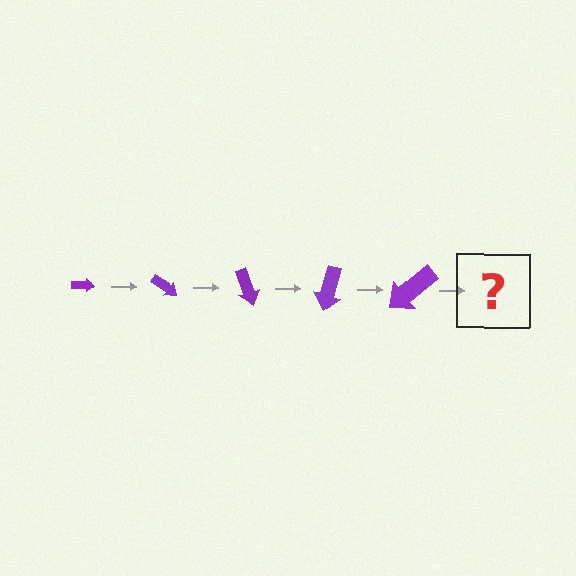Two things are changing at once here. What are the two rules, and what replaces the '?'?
The two rules are that the arrow grows larger each step and it rotates 35 degrees each step. The '?' should be an arrow, larger than the previous one and rotated 175 degrees from the start.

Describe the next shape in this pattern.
It should be an arrow, larger than the previous one and rotated 175 degrees from the start.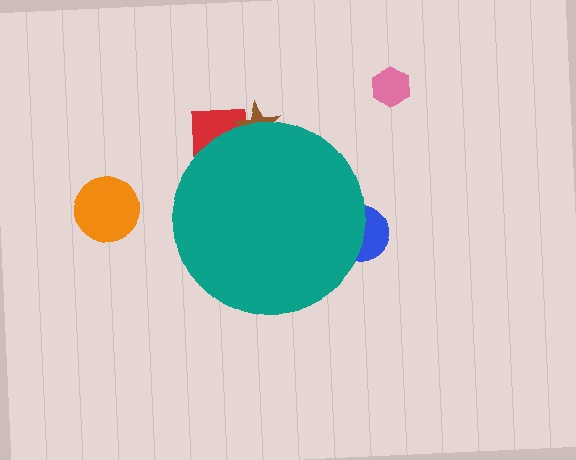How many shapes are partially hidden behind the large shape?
3 shapes are partially hidden.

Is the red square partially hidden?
Yes, the red square is partially hidden behind the teal circle.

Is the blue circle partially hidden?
Yes, the blue circle is partially hidden behind the teal circle.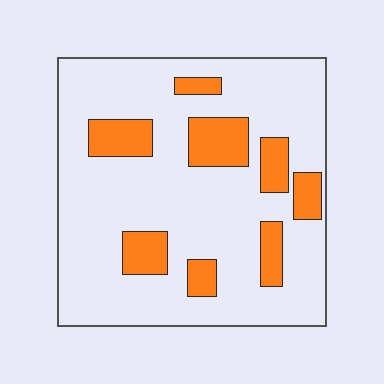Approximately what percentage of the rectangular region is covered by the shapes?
Approximately 20%.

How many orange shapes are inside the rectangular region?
8.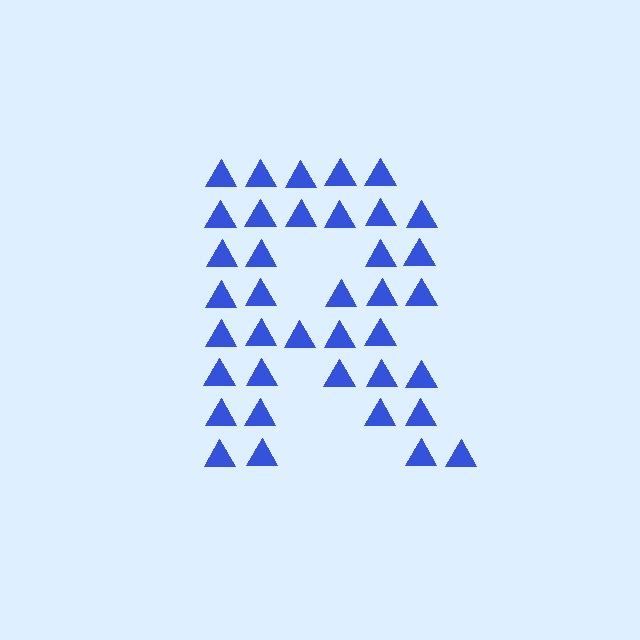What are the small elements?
The small elements are triangles.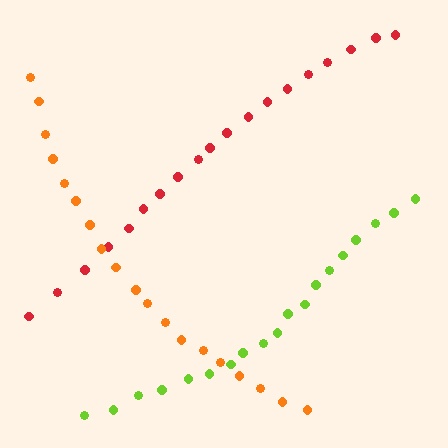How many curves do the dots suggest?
There are 3 distinct paths.